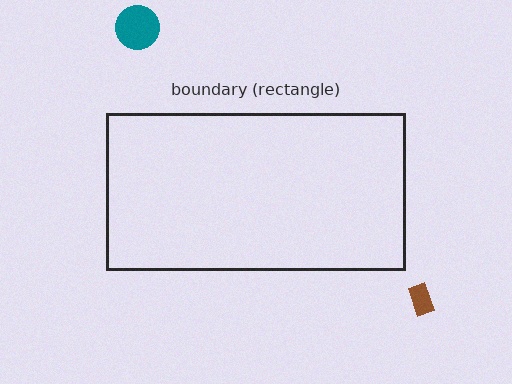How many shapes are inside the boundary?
0 inside, 2 outside.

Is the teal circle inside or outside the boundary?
Outside.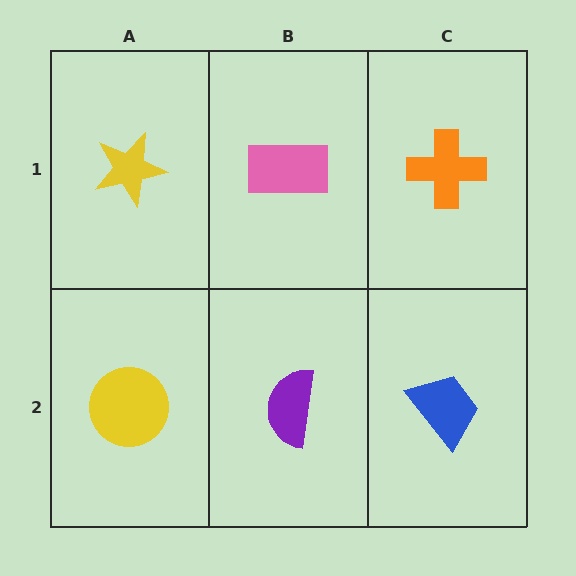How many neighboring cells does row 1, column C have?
2.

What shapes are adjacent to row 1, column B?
A purple semicircle (row 2, column B), a yellow star (row 1, column A), an orange cross (row 1, column C).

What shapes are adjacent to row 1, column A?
A yellow circle (row 2, column A), a pink rectangle (row 1, column B).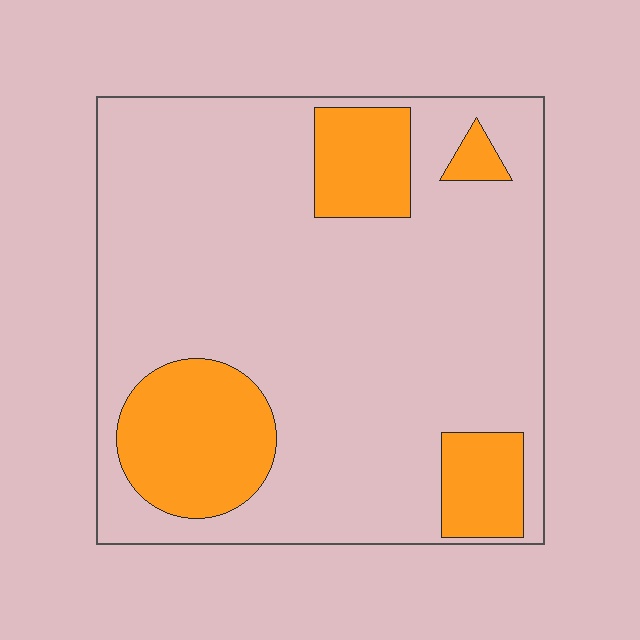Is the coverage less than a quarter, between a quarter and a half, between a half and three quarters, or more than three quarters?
Less than a quarter.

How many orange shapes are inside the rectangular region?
4.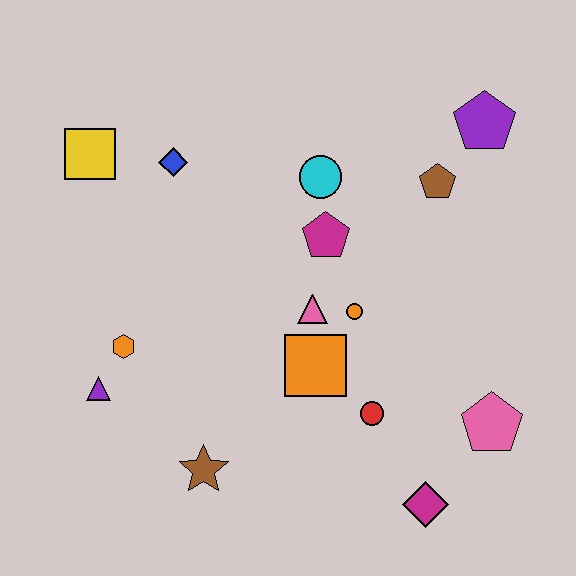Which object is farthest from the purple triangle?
The purple pentagon is farthest from the purple triangle.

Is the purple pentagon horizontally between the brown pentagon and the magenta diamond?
No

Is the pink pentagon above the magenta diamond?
Yes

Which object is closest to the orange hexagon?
The purple triangle is closest to the orange hexagon.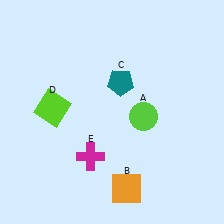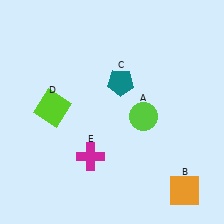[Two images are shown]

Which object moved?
The orange square (B) moved right.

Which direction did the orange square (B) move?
The orange square (B) moved right.